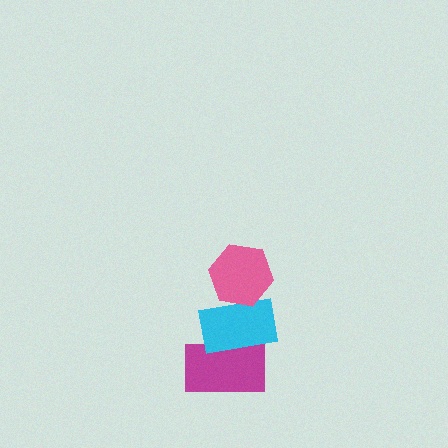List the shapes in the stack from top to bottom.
From top to bottom: the pink hexagon, the cyan rectangle, the magenta rectangle.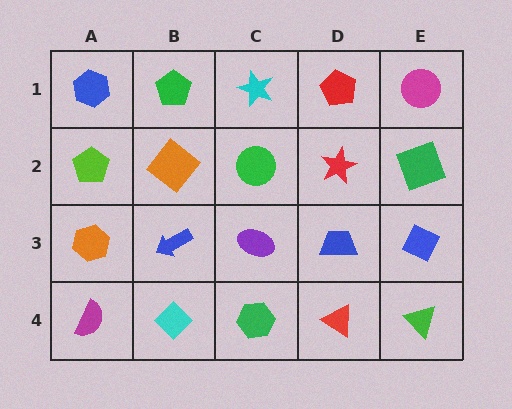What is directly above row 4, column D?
A blue trapezoid.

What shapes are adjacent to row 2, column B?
A green pentagon (row 1, column B), a blue arrow (row 3, column B), a lime pentagon (row 2, column A), a green circle (row 2, column C).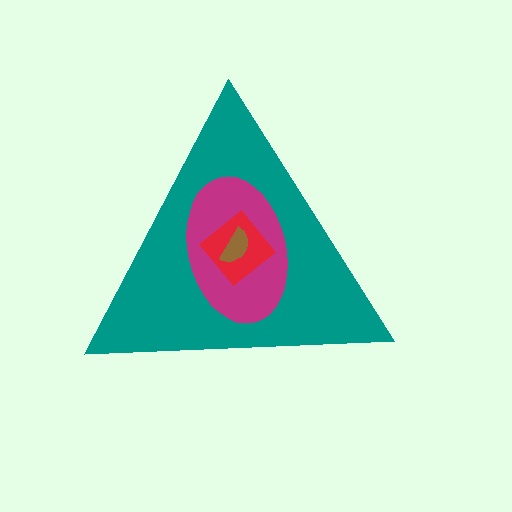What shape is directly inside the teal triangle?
The magenta ellipse.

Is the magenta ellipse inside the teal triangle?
Yes.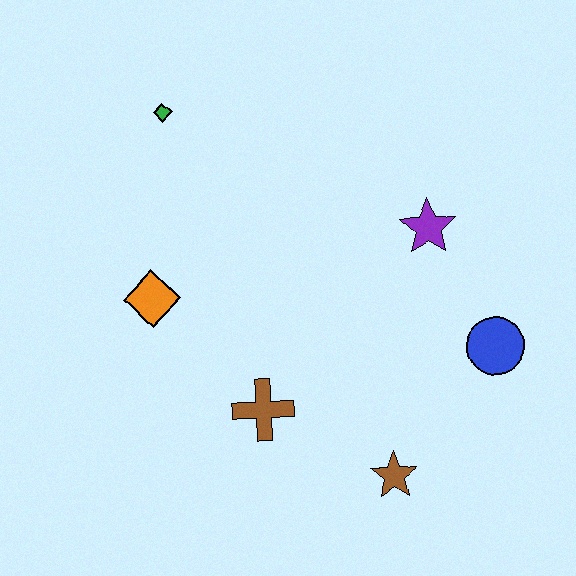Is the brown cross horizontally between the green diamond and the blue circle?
Yes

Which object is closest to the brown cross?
The brown star is closest to the brown cross.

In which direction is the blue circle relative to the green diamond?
The blue circle is to the right of the green diamond.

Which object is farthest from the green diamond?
The brown star is farthest from the green diamond.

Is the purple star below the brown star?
No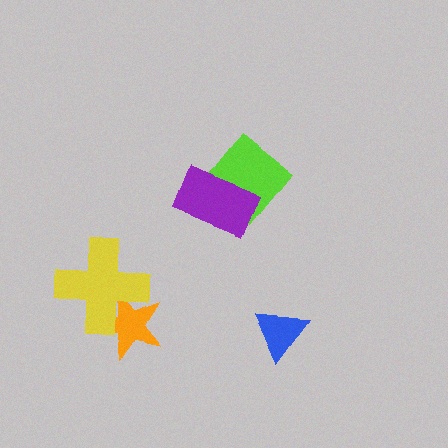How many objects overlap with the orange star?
1 object overlaps with the orange star.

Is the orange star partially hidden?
Yes, it is partially covered by another shape.